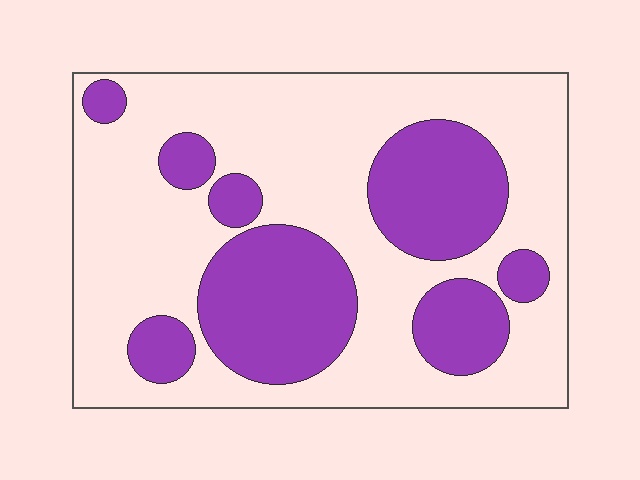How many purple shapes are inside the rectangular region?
8.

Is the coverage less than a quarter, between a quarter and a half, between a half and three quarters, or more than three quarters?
Between a quarter and a half.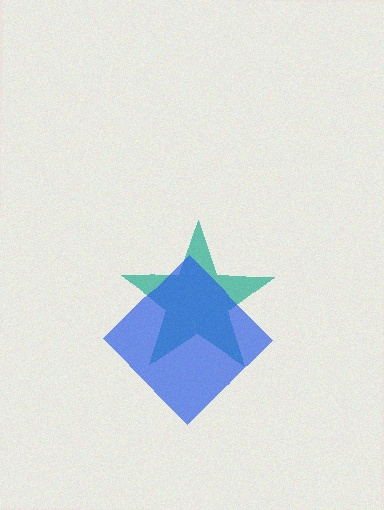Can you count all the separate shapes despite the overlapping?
Yes, there are 2 separate shapes.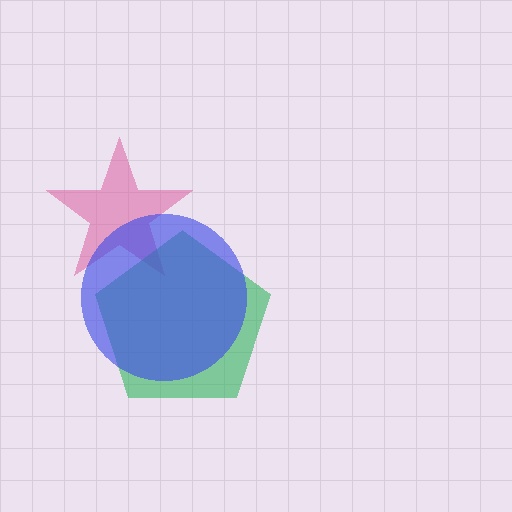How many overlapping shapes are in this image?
There are 3 overlapping shapes in the image.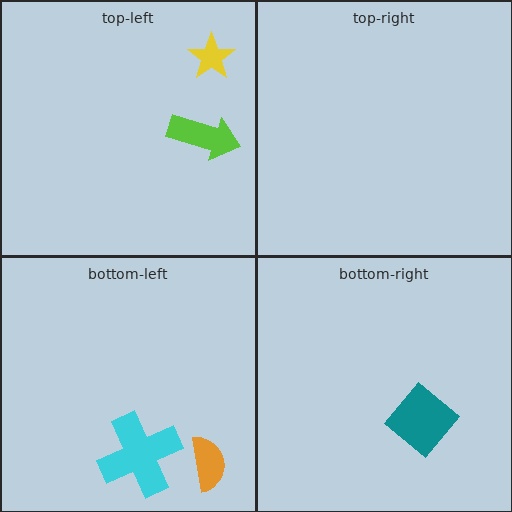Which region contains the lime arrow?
The top-left region.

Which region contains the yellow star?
The top-left region.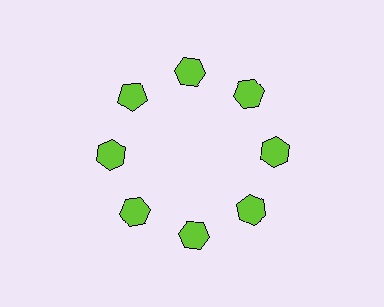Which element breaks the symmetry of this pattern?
The lime pentagon at roughly the 10 o'clock position breaks the symmetry. All other shapes are lime hexagons.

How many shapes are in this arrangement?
There are 8 shapes arranged in a ring pattern.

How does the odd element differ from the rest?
It has a different shape: pentagon instead of hexagon.